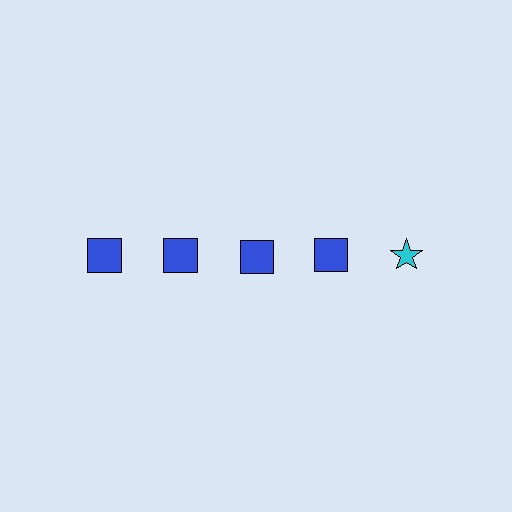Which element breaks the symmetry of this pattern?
The cyan star in the top row, rightmost column breaks the symmetry. All other shapes are blue squares.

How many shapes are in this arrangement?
There are 5 shapes arranged in a grid pattern.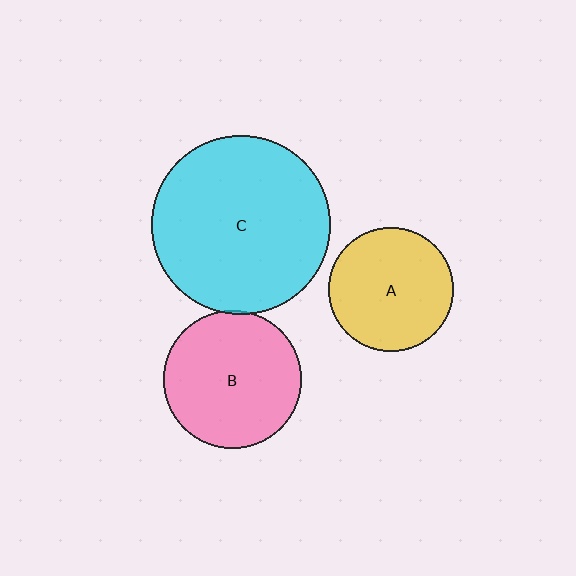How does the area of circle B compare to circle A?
Approximately 1.2 times.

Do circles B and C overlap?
Yes.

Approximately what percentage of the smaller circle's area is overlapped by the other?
Approximately 5%.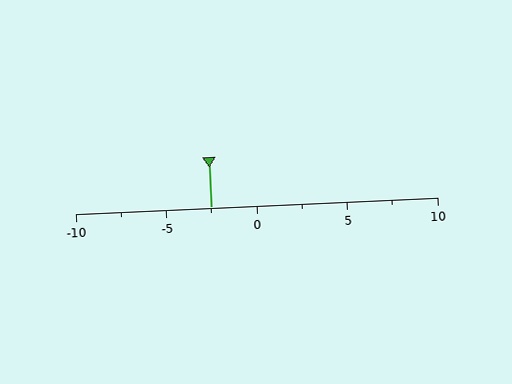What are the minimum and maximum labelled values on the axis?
The axis runs from -10 to 10.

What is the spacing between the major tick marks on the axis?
The major ticks are spaced 5 apart.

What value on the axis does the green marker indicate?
The marker indicates approximately -2.5.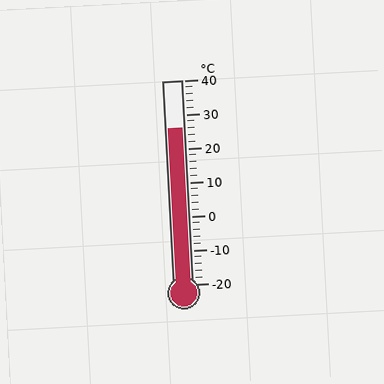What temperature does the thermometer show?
The thermometer shows approximately 26°C.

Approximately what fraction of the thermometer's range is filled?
The thermometer is filled to approximately 75% of its range.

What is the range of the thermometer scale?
The thermometer scale ranges from -20°C to 40°C.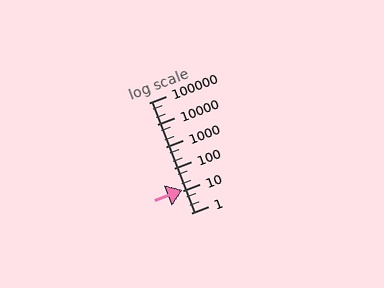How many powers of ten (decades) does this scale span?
The scale spans 5 decades, from 1 to 100000.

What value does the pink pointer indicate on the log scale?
The pointer indicates approximately 11.